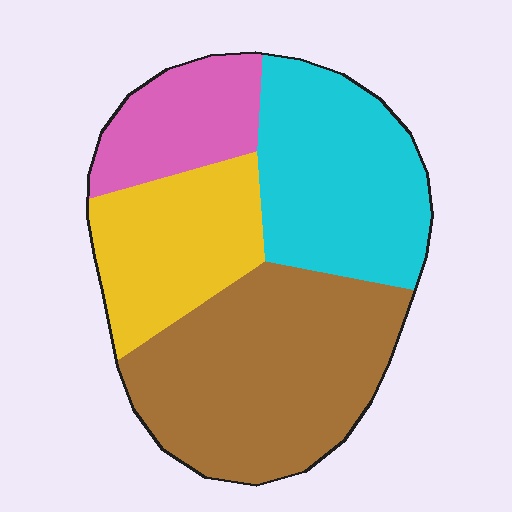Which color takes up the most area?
Brown, at roughly 40%.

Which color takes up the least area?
Pink, at roughly 15%.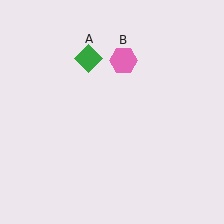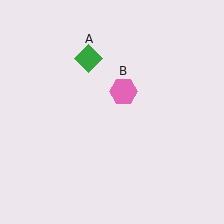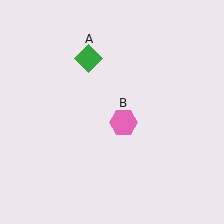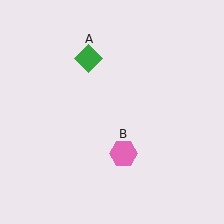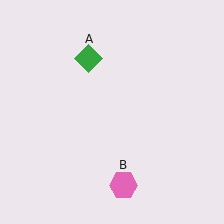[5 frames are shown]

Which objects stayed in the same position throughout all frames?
Green diamond (object A) remained stationary.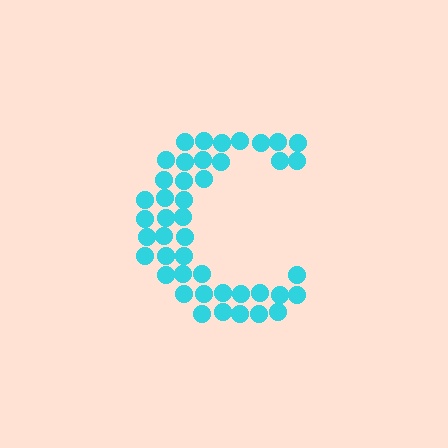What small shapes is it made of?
It is made of small circles.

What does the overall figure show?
The overall figure shows the letter C.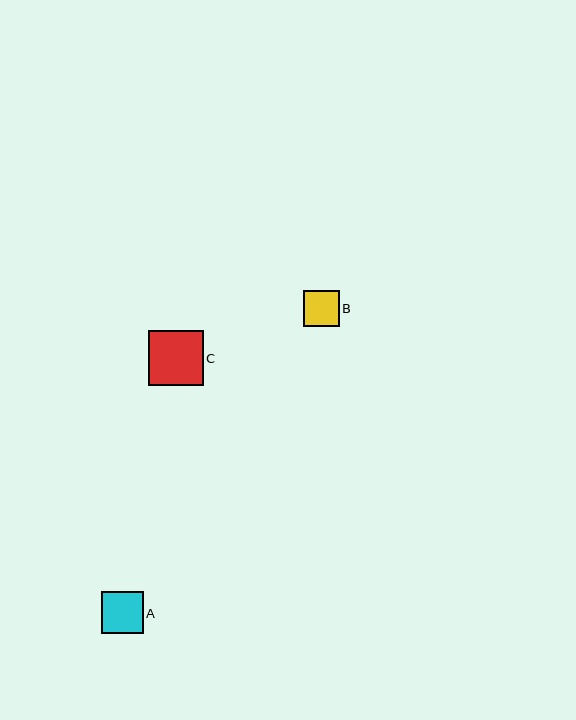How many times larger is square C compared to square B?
Square C is approximately 1.5 times the size of square B.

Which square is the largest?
Square C is the largest with a size of approximately 55 pixels.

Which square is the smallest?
Square B is the smallest with a size of approximately 36 pixels.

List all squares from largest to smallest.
From largest to smallest: C, A, B.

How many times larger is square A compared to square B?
Square A is approximately 1.2 times the size of square B.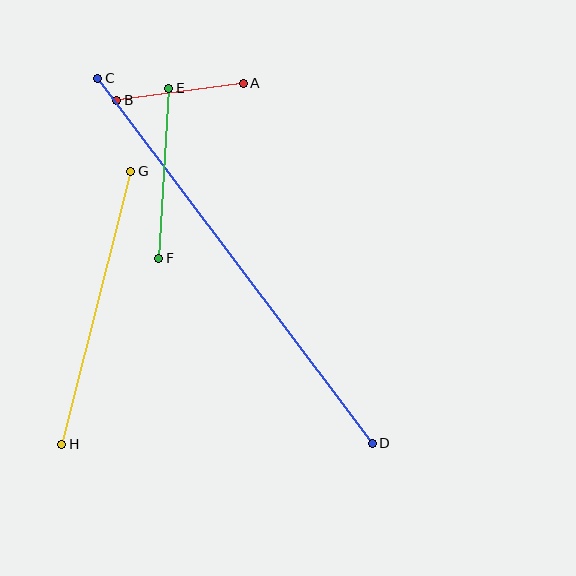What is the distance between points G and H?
The distance is approximately 281 pixels.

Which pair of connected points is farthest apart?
Points C and D are farthest apart.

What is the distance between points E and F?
The distance is approximately 170 pixels.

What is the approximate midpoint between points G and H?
The midpoint is at approximately (96, 308) pixels.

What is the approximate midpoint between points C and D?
The midpoint is at approximately (235, 261) pixels.